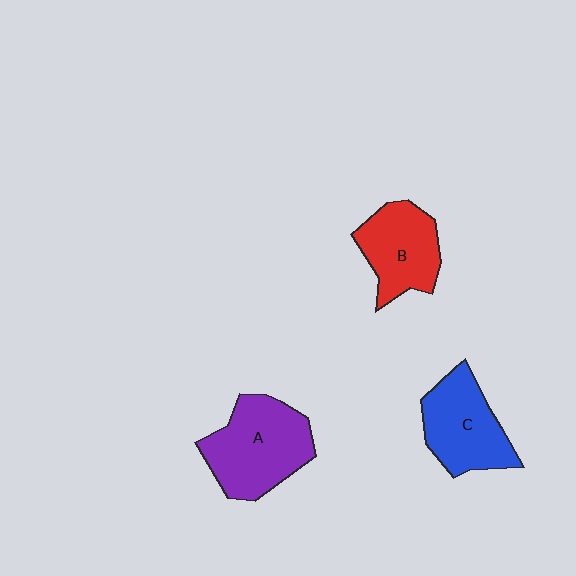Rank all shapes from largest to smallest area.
From largest to smallest: A (purple), C (blue), B (red).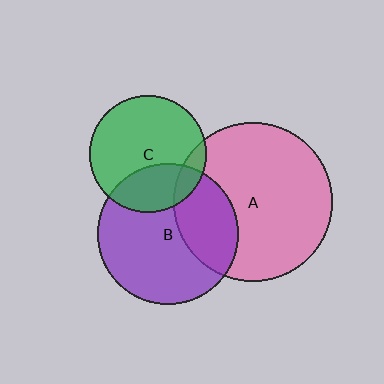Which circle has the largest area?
Circle A (pink).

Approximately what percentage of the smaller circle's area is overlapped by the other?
Approximately 10%.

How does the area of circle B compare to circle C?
Approximately 1.5 times.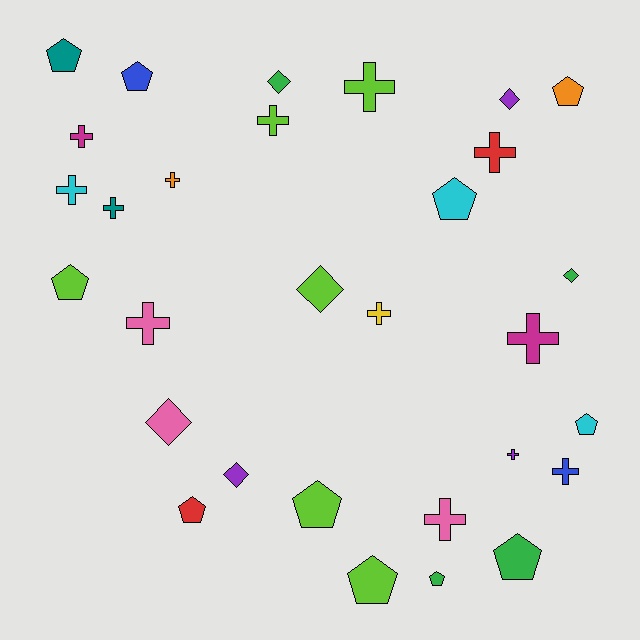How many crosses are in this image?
There are 13 crosses.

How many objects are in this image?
There are 30 objects.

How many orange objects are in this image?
There are 2 orange objects.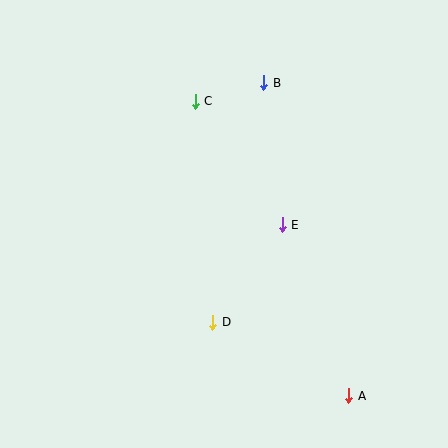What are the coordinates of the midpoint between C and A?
The midpoint between C and A is at (272, 249).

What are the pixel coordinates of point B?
Point B is at (264, 83).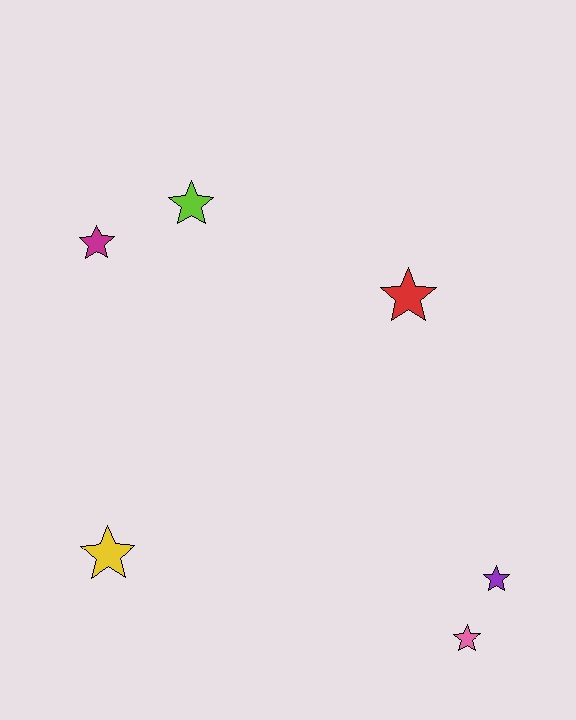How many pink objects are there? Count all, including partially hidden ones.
There is 1 pink object.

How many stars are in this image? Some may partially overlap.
There are 6 stars.